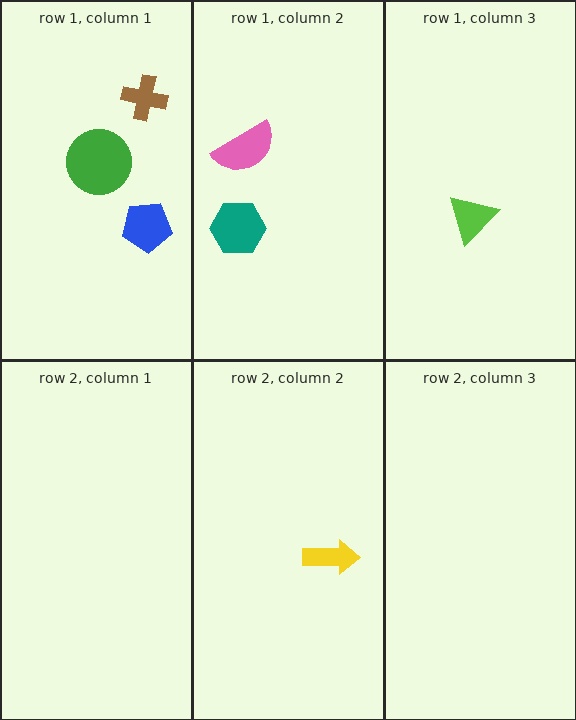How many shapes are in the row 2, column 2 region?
1.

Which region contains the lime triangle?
The row 1, column 3 region.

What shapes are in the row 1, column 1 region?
The green circle, the blue pentagon, the brown cross.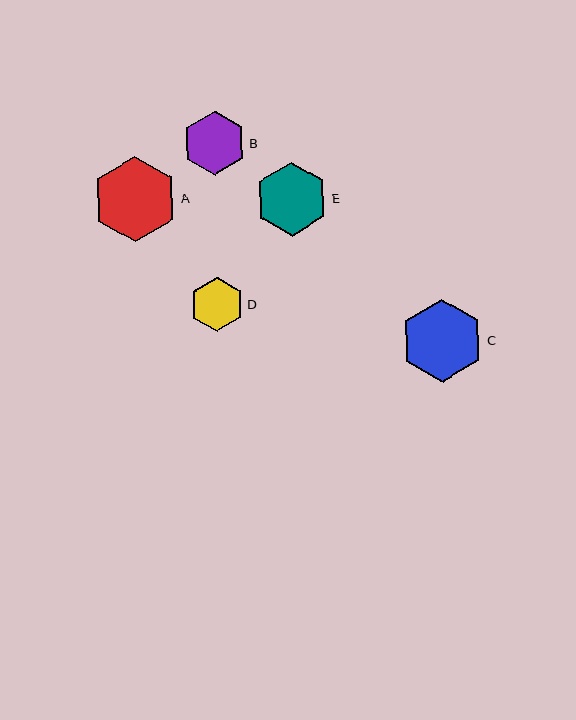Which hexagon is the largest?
Hexagon A is the largest with a size of approximately 85 pixels.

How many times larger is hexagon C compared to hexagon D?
Hexagon C is approximately 1.5 times the size of hexagon D.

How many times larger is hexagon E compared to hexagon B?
Hexagon E is approximately 1.2 times the size of hexagon B.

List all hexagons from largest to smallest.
From largest to smallest: A, C, E, B, D.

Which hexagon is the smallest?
Hexagon D is the smallest with a size of approximately 54 pixels.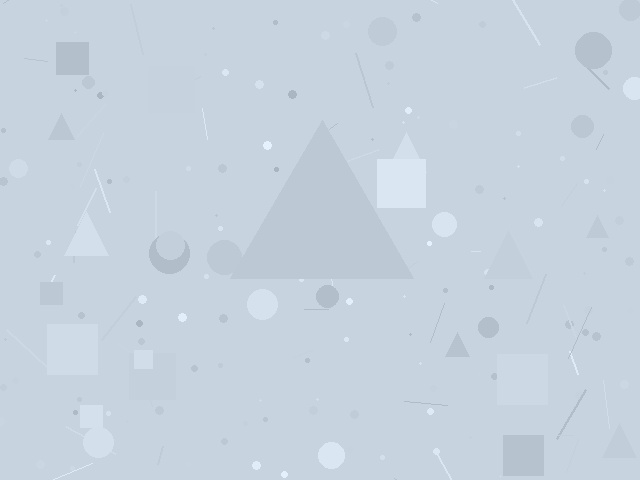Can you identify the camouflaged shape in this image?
The camouflaged shape is a triangle.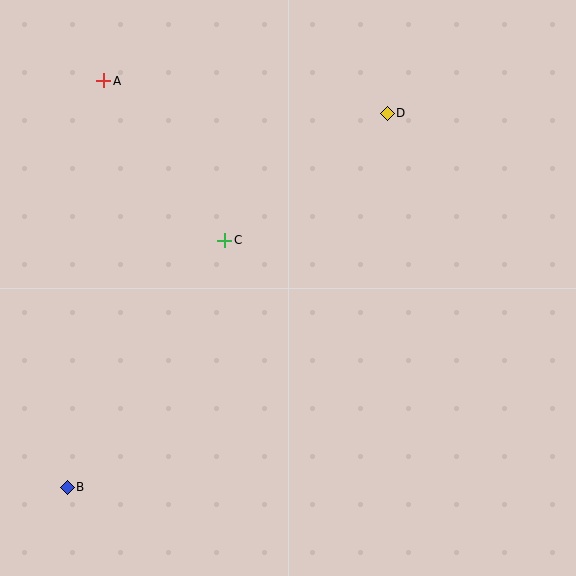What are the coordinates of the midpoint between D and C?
The midpoint between D and C is at (306, 177).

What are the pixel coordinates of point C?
Point C is at (225, 240).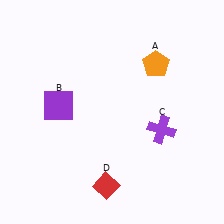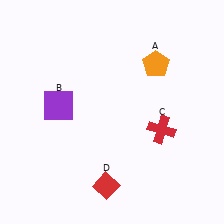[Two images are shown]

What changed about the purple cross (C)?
In Image 1, C is purple. In Image 2, it changed to red.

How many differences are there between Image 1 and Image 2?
There is 1 difference between the two images.